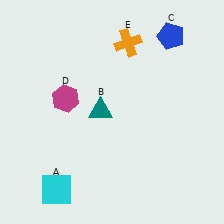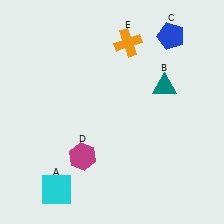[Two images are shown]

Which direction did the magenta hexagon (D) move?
The magenta hexagon (D) moved down.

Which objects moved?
The objects that moved are: the teal triangle (B), the magenta hexagon (D).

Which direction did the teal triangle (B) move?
The teal triangle (B) moved right.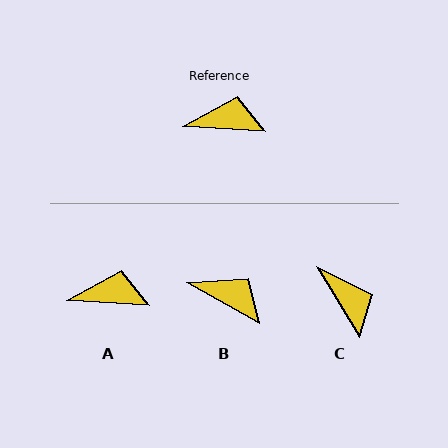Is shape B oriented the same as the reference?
No, it is off by about 25 degrees.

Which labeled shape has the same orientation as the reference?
A.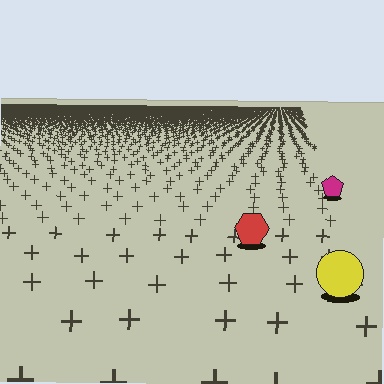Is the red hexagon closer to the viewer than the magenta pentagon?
Yes. The red hexagon is closer — you can tell from the texture gradient: the ground texture is coarser near it.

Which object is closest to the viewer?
The yellow circle is closest. The texture marks near it are larger and more spread out.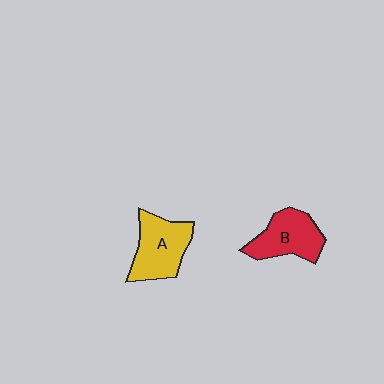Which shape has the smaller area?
Shape B (red).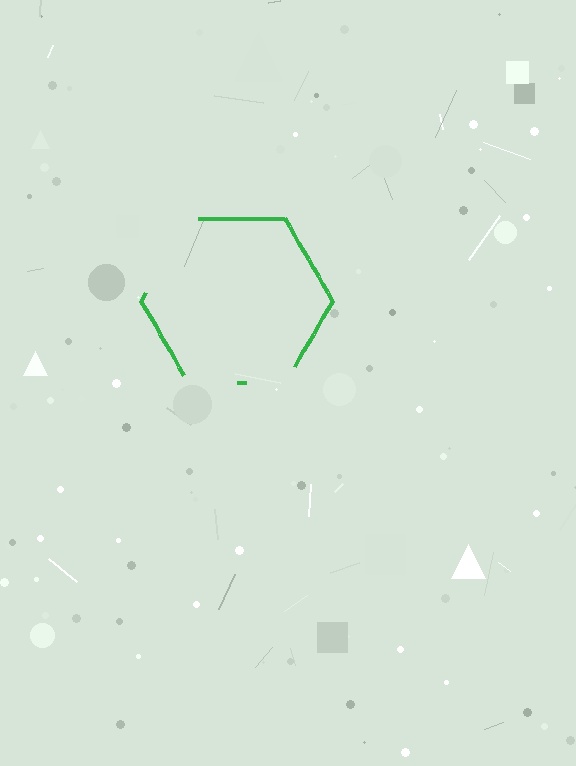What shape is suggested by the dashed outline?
The dashed outline suggests a hexagon.